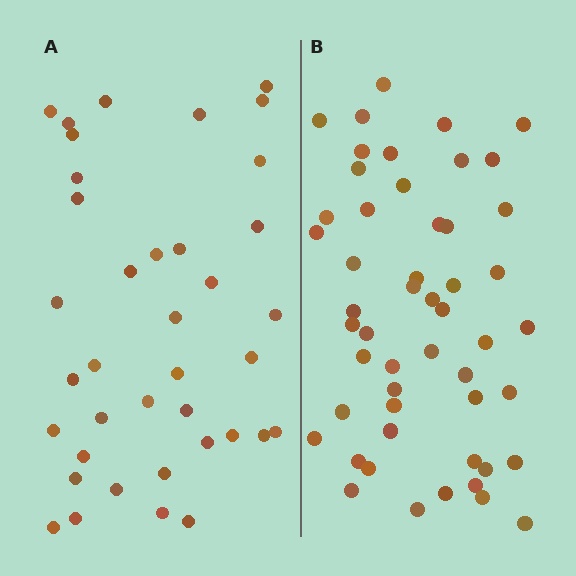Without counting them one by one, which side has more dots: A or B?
Region B (the right region) has more dots.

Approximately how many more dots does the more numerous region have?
Region B has approximately 15 more dots than region A.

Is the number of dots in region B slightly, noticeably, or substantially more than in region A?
Region B has noticeably more, but not dramatically so. The ratio is roughly 1.3 to 1.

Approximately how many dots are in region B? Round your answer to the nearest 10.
About 50 dots. (The exact count is 51, which rounds to 50.)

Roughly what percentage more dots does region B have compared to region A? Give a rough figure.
About 35% more.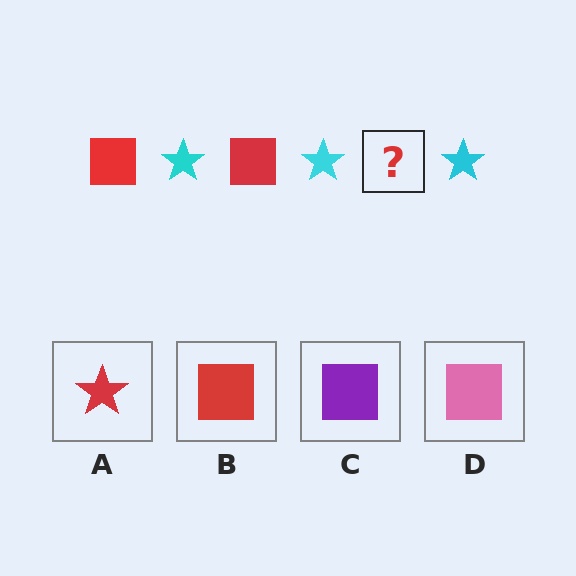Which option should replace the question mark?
Option B.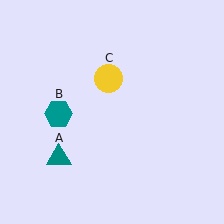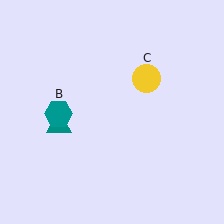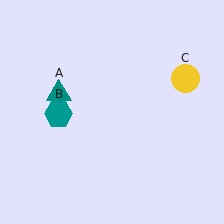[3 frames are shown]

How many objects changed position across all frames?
2 objects changed position: teal triangle (object A), yellow circle (object C).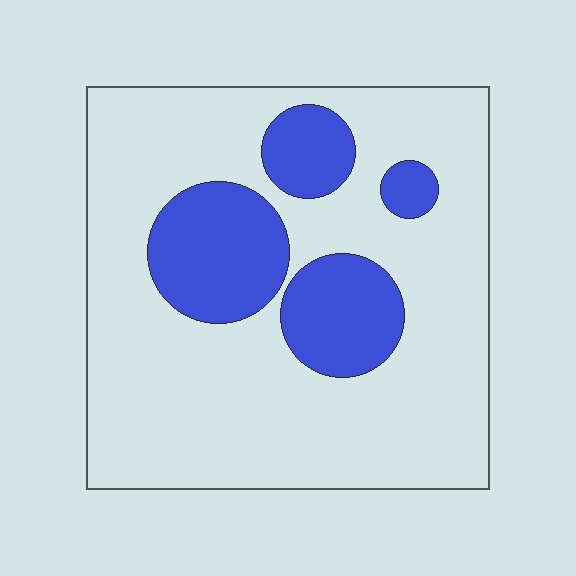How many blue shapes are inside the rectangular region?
4.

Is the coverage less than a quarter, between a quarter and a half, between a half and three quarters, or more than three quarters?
Less than a quarter.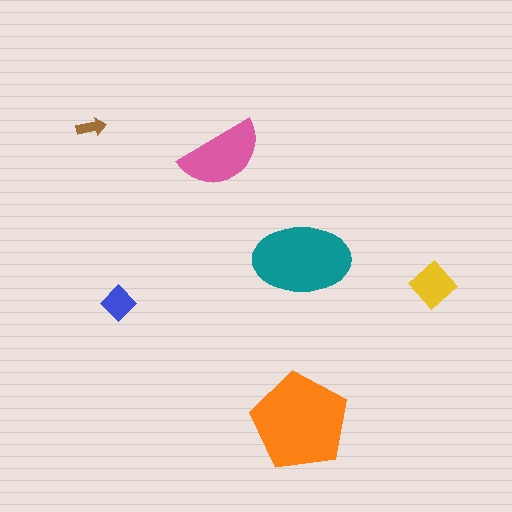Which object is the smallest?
The brown arrow.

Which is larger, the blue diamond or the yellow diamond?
The yellow diamond.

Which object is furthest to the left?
The brown arrow is leftmost.